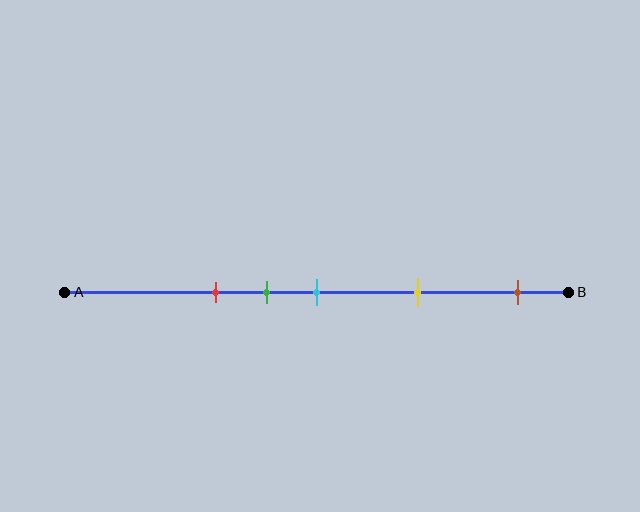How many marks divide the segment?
There are 5 marks dividing the segment.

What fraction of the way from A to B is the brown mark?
The brown mark is approximately 90% (0.9) of the way from A to B.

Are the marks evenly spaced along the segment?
No, the marks are not evenly spaced.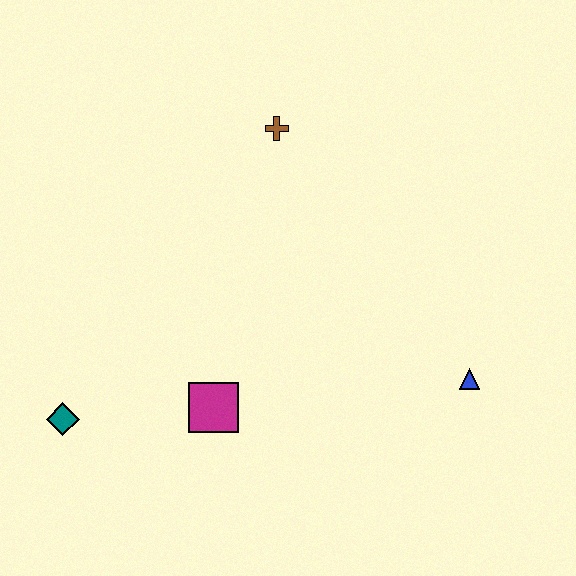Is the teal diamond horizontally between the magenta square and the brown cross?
No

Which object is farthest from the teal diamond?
The blue triangle is farthest from the teal diamond.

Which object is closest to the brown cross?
The magenta square is closest to the brown cross.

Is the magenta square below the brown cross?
Yes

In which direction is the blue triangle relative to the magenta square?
The blue triangle is to the right of the magenta square.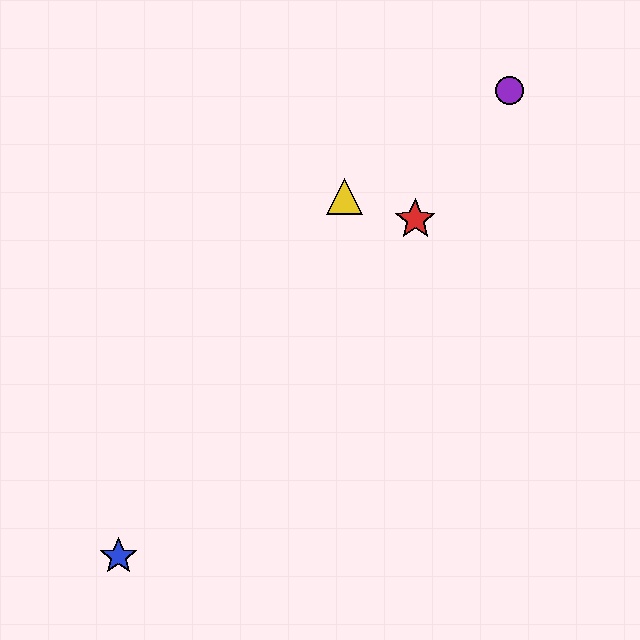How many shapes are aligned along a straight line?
3 shapes (the red star, the green circle, the purple circle) are aligned along a straight line.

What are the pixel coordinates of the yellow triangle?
The yellow triangle is at (345, 196).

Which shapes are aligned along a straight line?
The red star, the green circle, the purple circle are aligned along a straight line.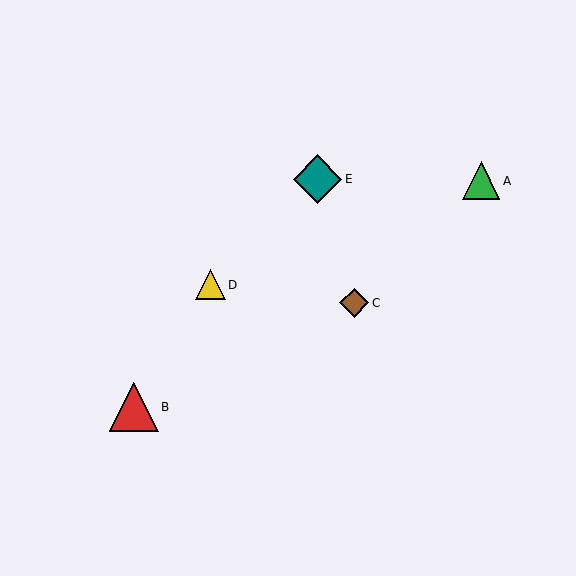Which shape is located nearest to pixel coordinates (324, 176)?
The teal diamond (labeled E) at (318, 179) is nearest to that location.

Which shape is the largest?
The red triangle (labeled B) is the largest.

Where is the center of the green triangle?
The center of the green triangle is at (481, 181).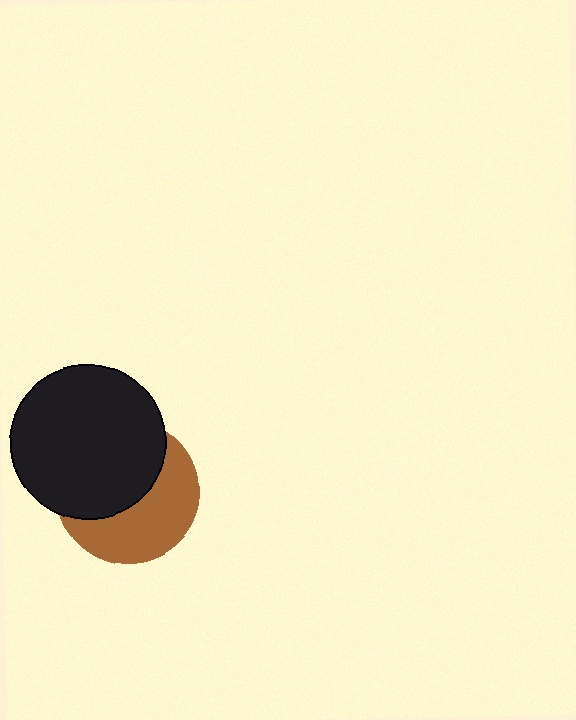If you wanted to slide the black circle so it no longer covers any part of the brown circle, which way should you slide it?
Slide it toward the upper-left — that is the most direct way to separate the two shapes.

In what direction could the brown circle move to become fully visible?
The brown circle could move toward the lower-right. That would shift it out from behind the black circle entirely.